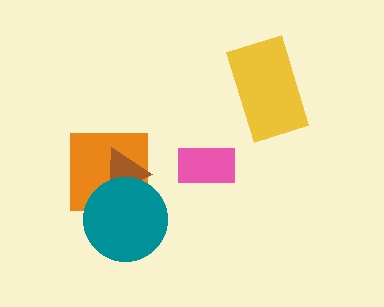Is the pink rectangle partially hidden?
No, no other shape covers it.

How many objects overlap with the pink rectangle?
0 objects overlap with the pink rectangle.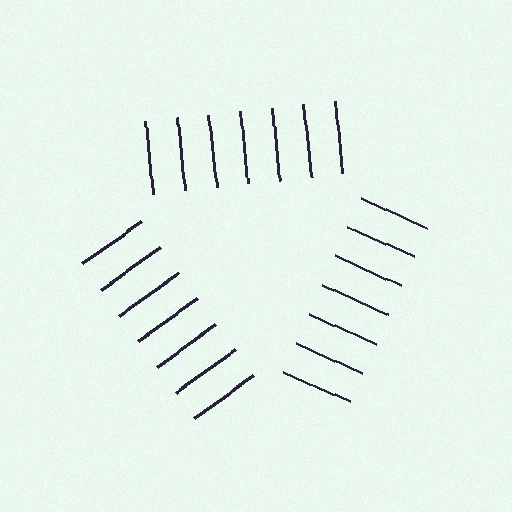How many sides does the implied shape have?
3 sides — the line-ends trace a triangle.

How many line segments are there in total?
21 — 7 along each of the 3 edges.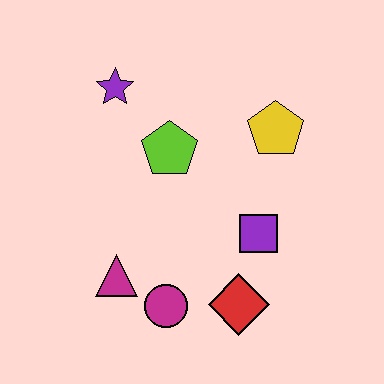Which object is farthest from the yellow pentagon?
The magenta triangle is farthest from the yellow pentagon.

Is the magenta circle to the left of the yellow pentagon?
Yes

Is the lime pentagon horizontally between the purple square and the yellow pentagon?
No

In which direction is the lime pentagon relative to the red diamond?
The lime pentagon is above the red diamond.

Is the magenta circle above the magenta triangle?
No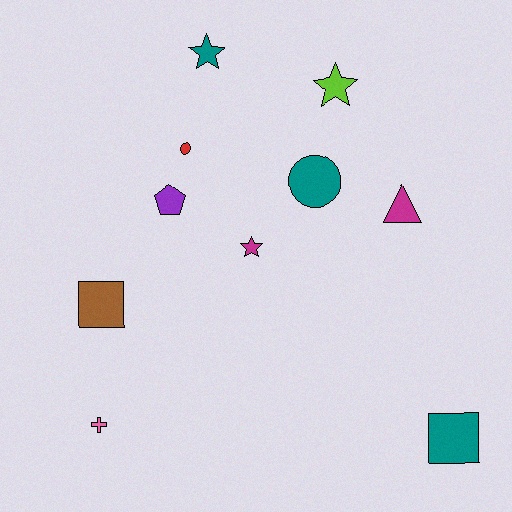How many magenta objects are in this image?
There are 2 magenta objects.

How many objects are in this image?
There are 10 objects.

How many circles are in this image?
There are 2 circles.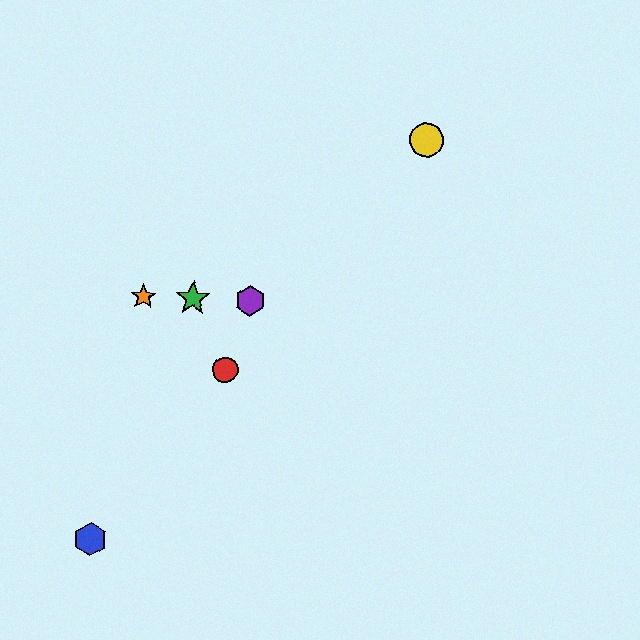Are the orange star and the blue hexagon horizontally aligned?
No, the orange star is at y≈296 and the blue hexagon is at y≈539.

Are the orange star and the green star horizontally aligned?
Yes, both are at y≈296.